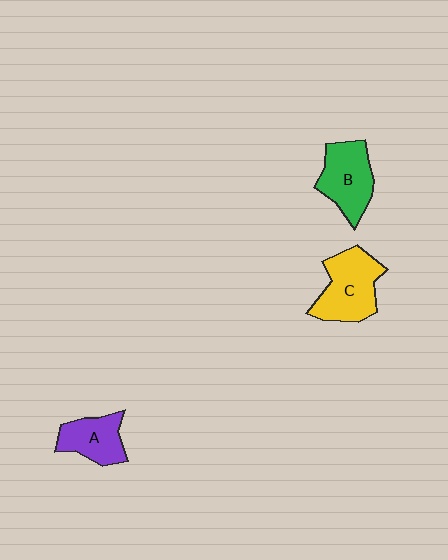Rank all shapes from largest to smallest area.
From largest to smallest: C (yellow), B (green), A (purple).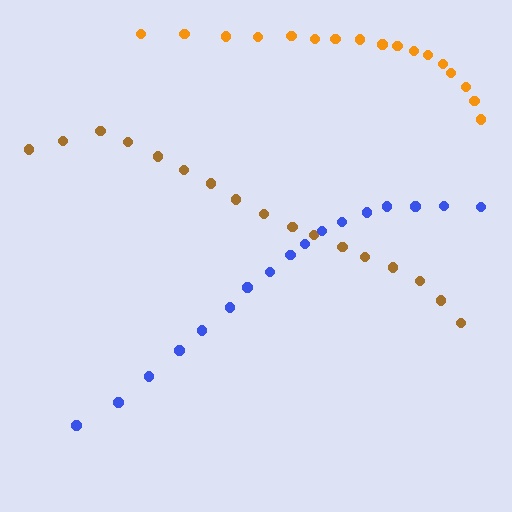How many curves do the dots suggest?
There are 3 distinct paths.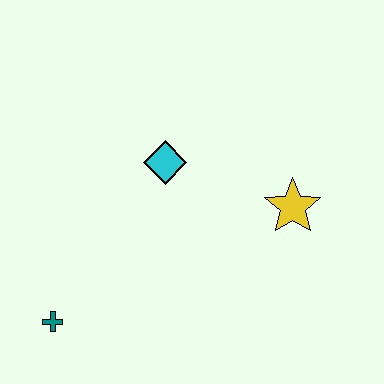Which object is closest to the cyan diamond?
The yellow star is closest to the cyan diamond.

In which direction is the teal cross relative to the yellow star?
The teal cross is to the left of the yellow star.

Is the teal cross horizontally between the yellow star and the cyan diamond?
No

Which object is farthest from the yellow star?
The teal cross is farthest from the yellow star.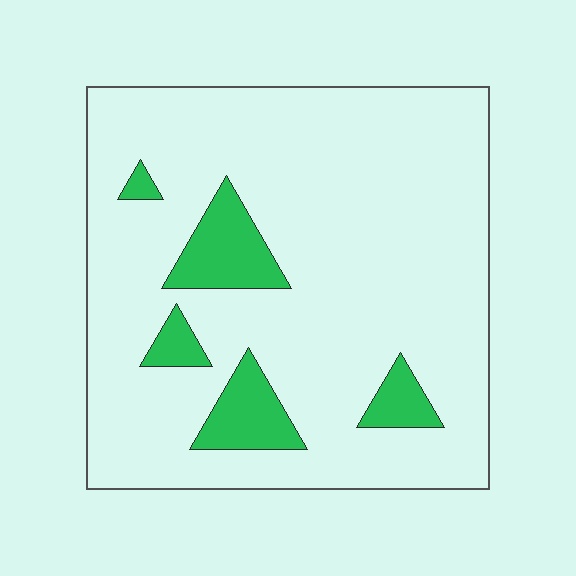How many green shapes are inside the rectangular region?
5.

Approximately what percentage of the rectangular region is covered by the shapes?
Approximately 15%.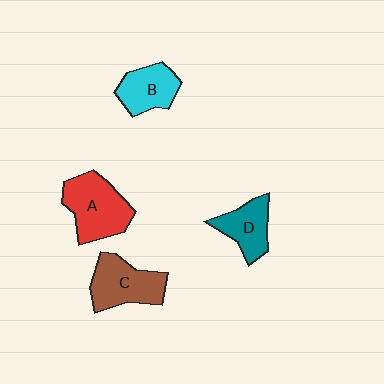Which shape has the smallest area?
Shape D (teal).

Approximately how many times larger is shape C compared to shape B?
Approximately 1.3 times.